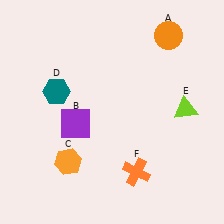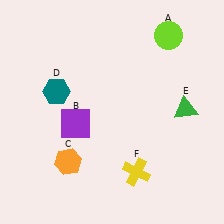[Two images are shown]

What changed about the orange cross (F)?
In Image 1, F is orange. In Image 2, it changed to yellow.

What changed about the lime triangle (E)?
In Image 1, E is lime. In Image 2, it changed to green.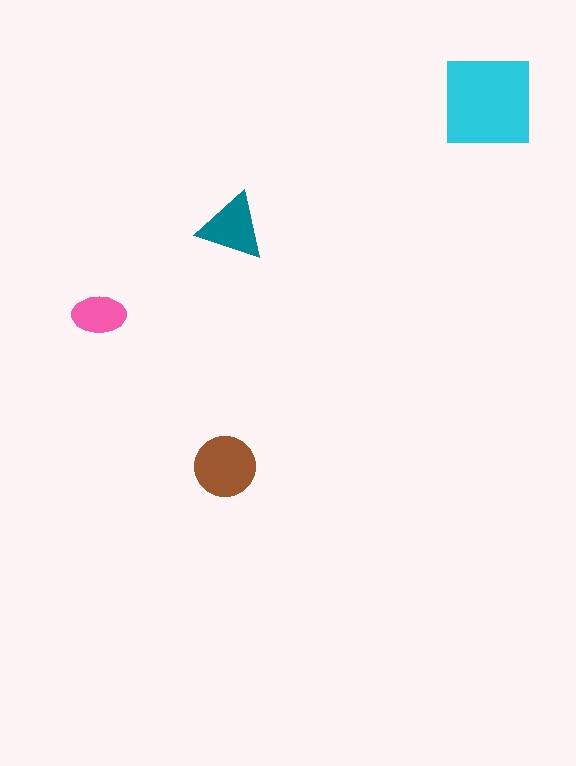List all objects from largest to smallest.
The cyan square, the brown circle, the teal triangle, the pink ellipse.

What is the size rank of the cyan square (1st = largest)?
1st.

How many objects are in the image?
There are 4 objects in the image.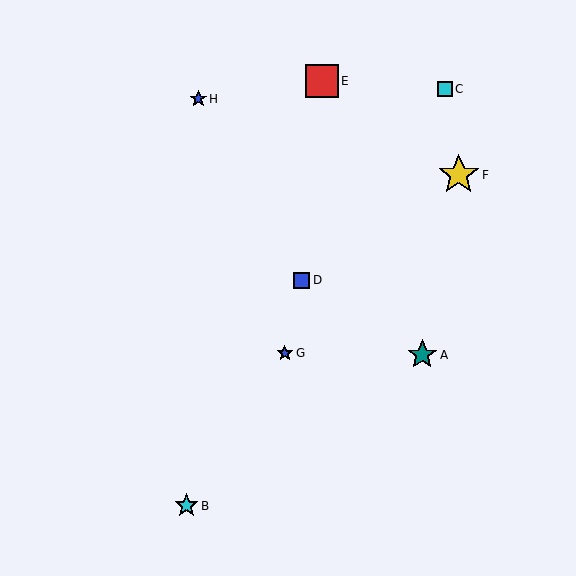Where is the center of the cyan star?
The center of the cyan star is at (187, 506).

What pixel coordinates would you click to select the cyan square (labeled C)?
Click at (445, 89) to select the cyan square C.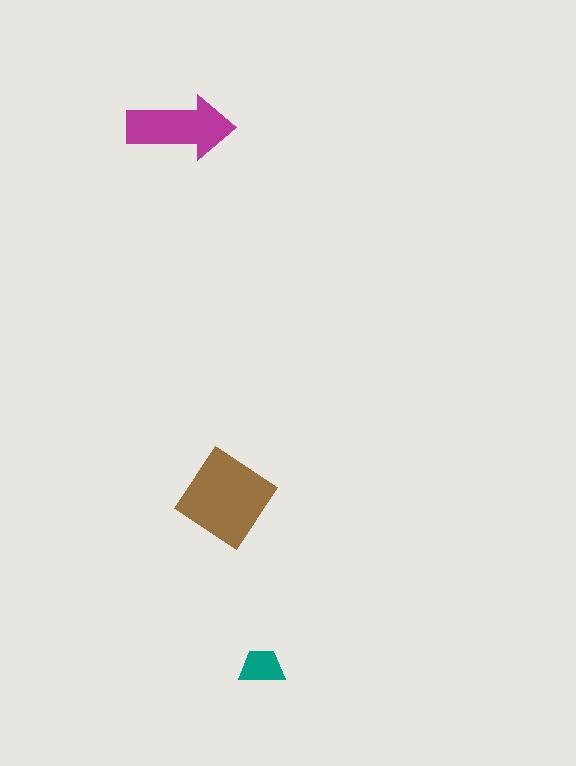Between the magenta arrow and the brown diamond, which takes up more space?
The brown diamond.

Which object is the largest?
The brown diamond.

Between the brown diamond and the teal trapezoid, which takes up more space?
The brown diamond.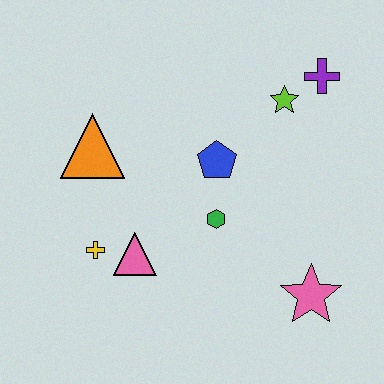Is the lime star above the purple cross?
No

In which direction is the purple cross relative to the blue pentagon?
The purple cross is to the right of the blue pentagon.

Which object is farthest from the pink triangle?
The purple cross is farthest from the pink triangle.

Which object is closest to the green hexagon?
The blue pentagon is closest to the green hexagon.